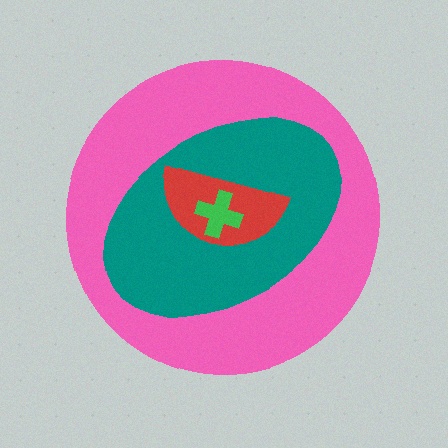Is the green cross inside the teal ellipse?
Yes.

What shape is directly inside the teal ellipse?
The red semicircle.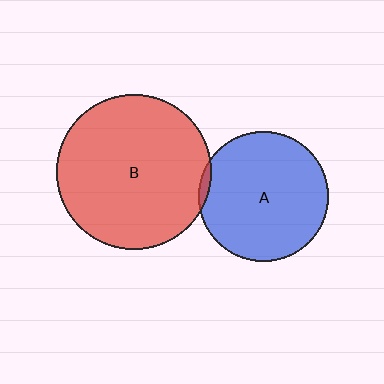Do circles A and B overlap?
Yes.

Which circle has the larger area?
Circle B (red).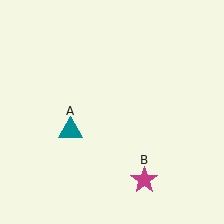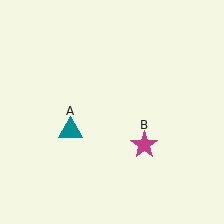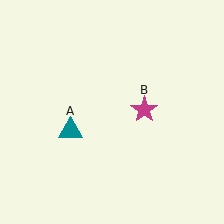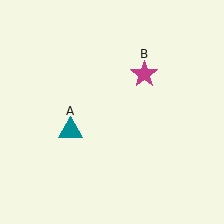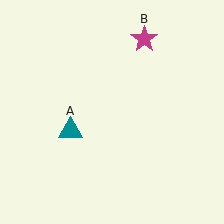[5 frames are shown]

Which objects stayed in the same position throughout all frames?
Teal triangle (object A) remained stationary.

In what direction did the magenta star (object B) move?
The magenta star (object B) moved up.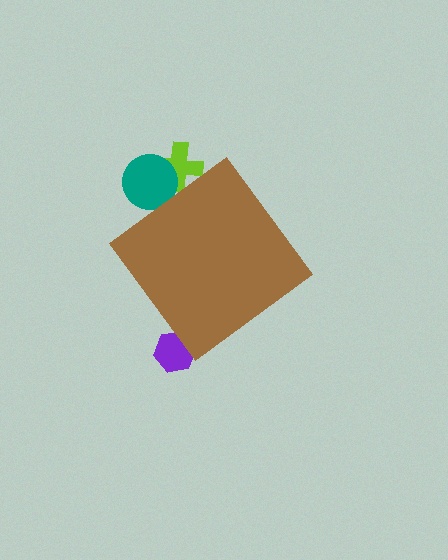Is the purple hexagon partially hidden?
Yes, the purple hexagon is partially hidden behind the brown diamond.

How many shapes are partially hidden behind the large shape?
3 shapes are partially hidden.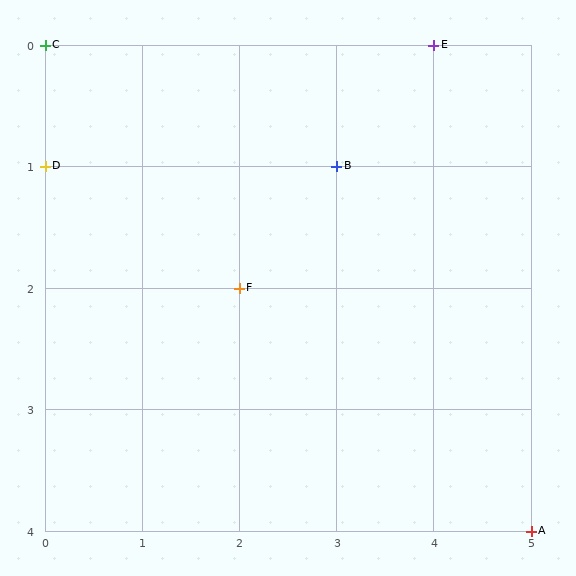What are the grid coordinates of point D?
Point D is at grid coordinates (0, 1).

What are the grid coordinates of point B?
Point B is at grid coordinates (3, 1).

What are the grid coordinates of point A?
Point A is at grid coordinates (5, 4).